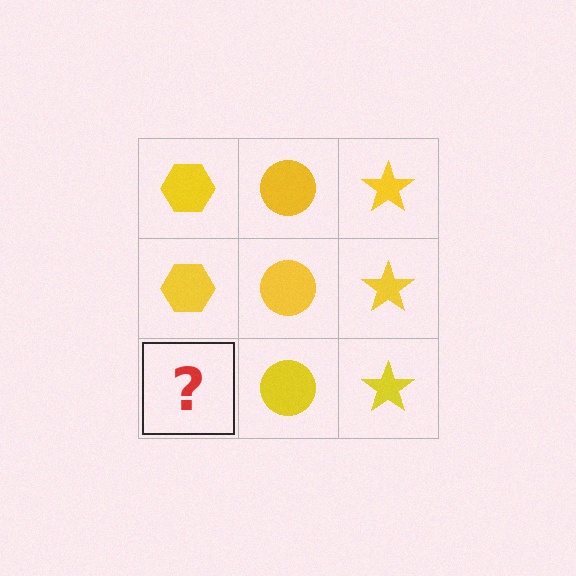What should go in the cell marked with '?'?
The missing cell should contain a yellow hexagon.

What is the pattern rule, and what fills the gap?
The rule is that each column has a consistent shape. The gap should be filled with a yellow hexagon.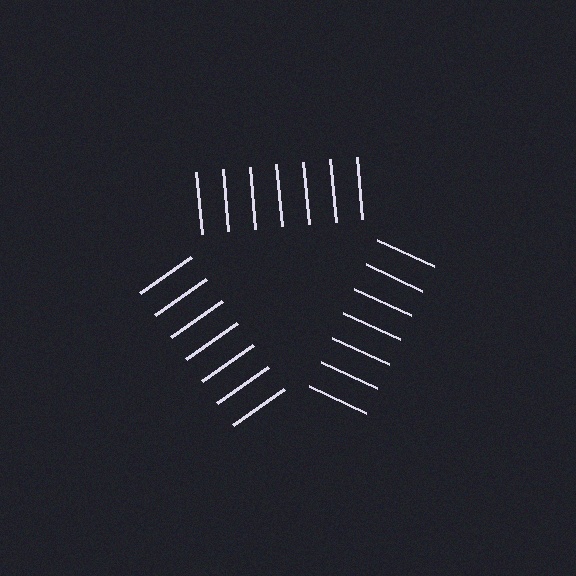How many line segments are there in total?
21 — 7 along each of the 3 edges.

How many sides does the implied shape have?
3 sides — the line-ends trace a triangle.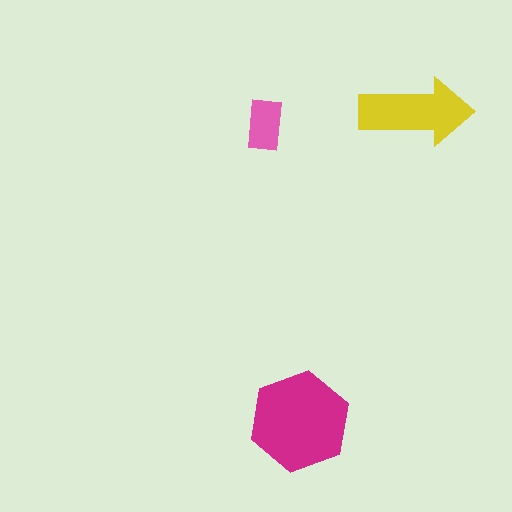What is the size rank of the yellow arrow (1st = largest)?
2nd.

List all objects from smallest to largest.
The pink rectangle, the yellow arrow, the magenta hexagon.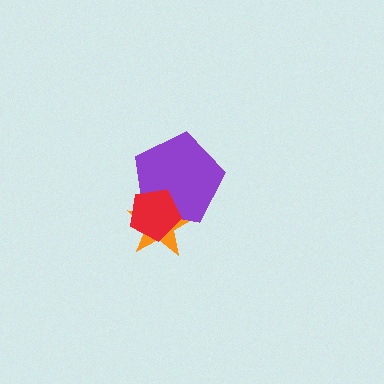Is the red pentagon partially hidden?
No, no other shape covers it.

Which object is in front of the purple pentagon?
The red pentagon is in front of the purple pentagon.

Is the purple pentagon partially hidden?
Yes, it is partially covered by another shape.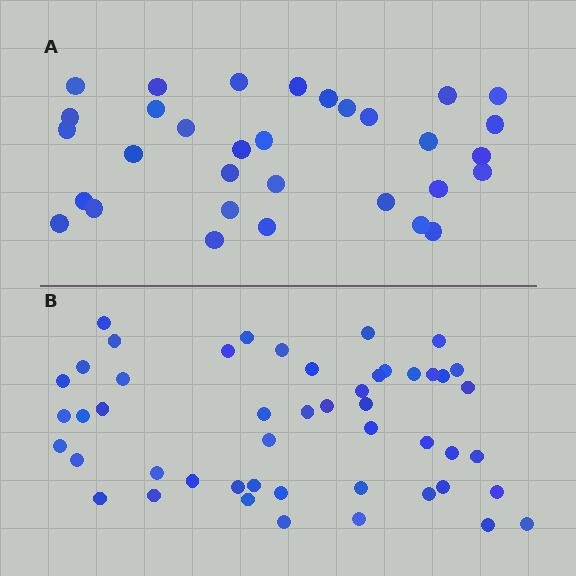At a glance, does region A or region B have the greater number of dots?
Region B (the bottom region) has more dots.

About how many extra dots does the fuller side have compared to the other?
Region B has approximately 15 more dots than region A.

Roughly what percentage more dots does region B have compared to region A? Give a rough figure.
About 55% more.